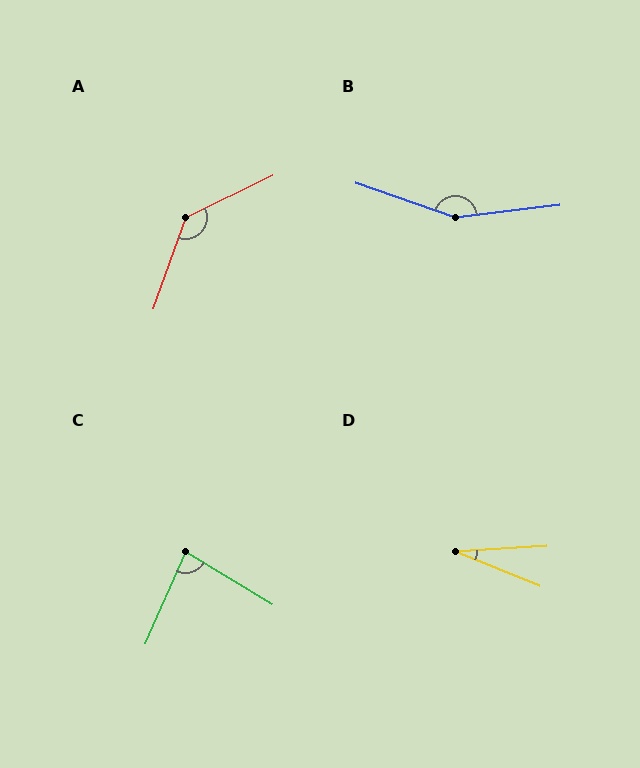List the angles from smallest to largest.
D (26°), C (83°), A (135°), B (154°).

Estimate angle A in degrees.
Approximately 135 degrees.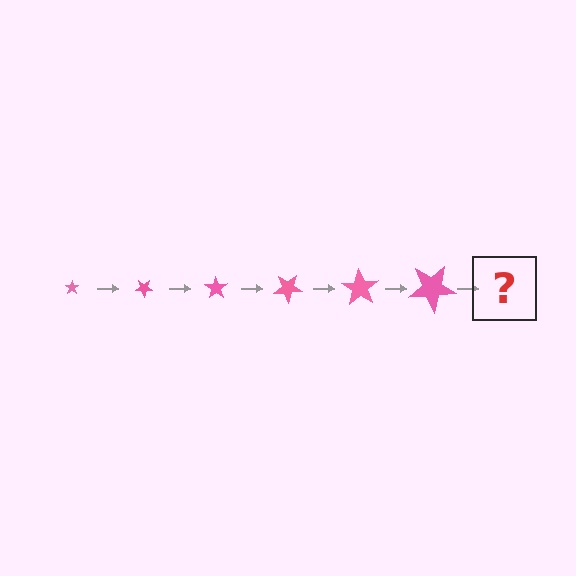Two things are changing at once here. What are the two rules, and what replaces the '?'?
The two rules are that the star grows larger each step and it rotates 35 degrees each step. The '?' should be a star, larger than the previous one and rotated 210 degrees from the start.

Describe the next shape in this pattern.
It should be a star, larger than the previous one and rotated 210 degrees from the start.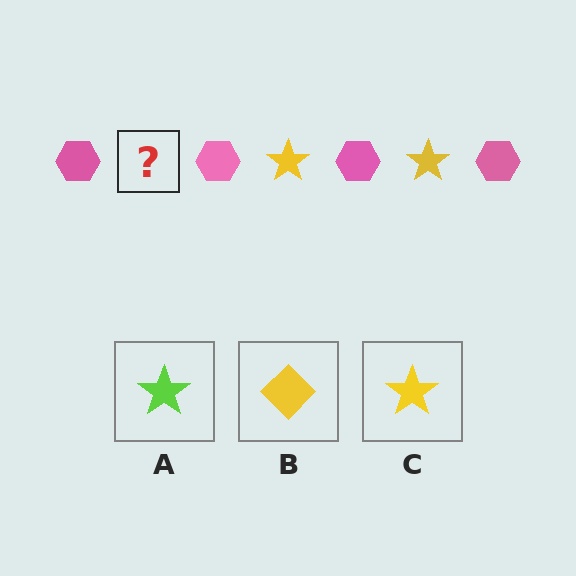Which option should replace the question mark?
Option C.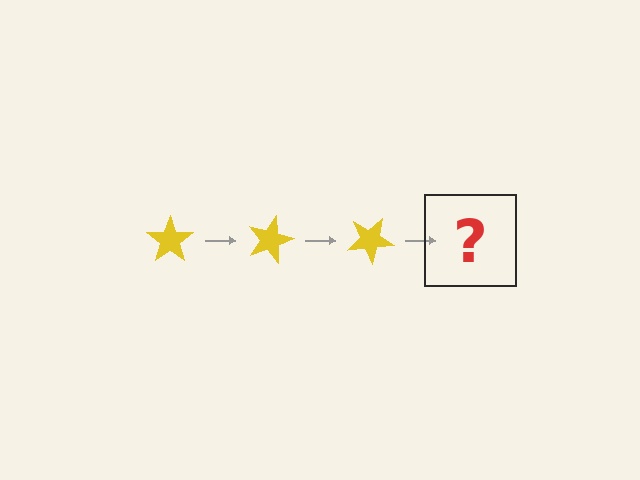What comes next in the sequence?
The next element should be a yellow star rotated 45 degrees.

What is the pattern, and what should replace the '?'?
The pattern is that the star rotates 15 degrees each step. The '?' should be a yellow star rotated 45 degrees.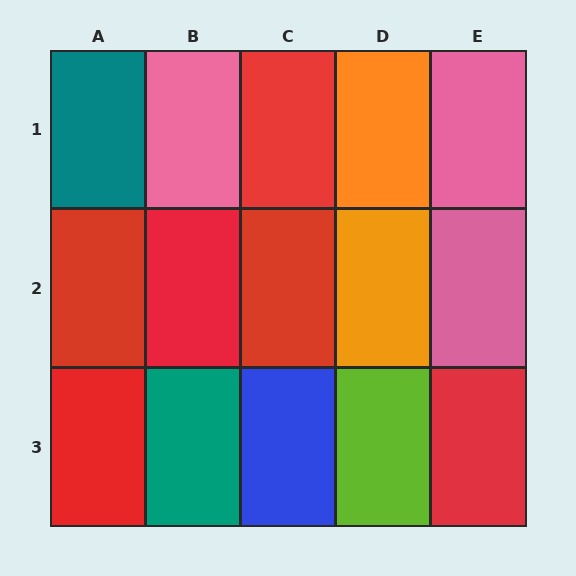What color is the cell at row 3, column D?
Lime.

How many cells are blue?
1 cell is blue.